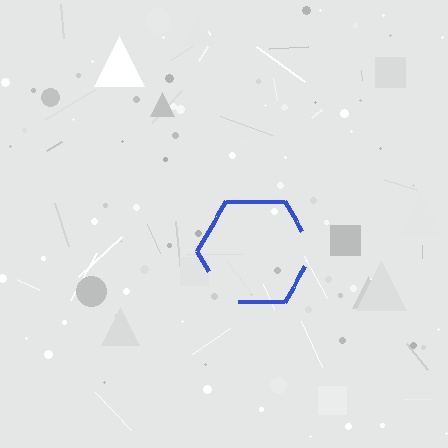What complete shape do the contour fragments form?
The contour fragments form a hexagon.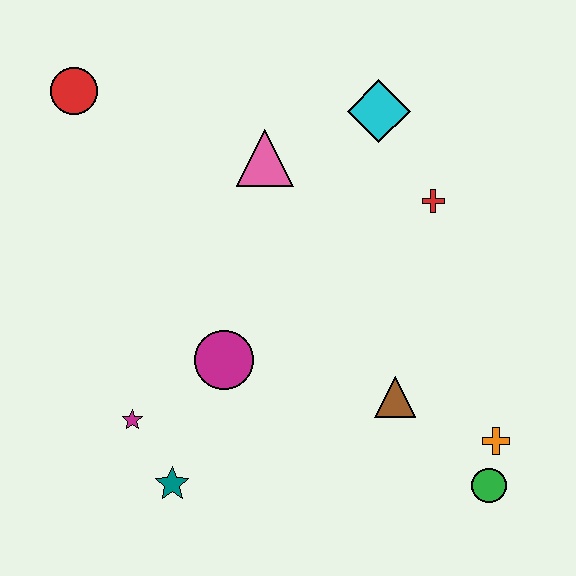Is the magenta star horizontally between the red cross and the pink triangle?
No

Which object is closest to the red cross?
The cyan diamond is closest to the red cross.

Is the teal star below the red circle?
Yes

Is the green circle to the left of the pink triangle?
No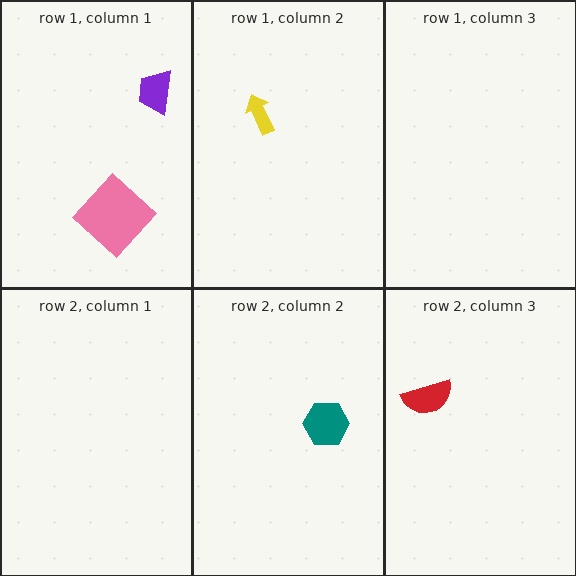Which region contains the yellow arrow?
The row 1, column 2 region.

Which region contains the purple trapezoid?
The row 1, column 1 region.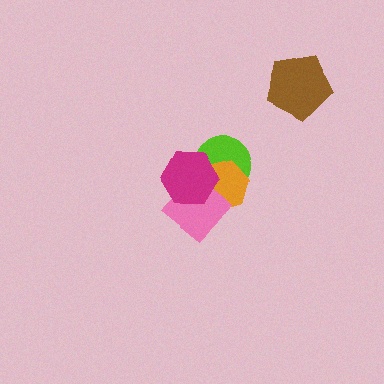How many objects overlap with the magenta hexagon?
3 objects overlap with the magenta hexagon.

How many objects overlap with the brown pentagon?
0 objects overlap with the brown pentagon.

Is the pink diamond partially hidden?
Yes, it is partially covered by another shape.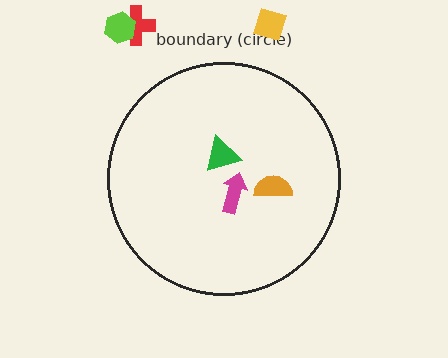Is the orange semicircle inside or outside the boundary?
Inside.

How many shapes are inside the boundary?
3 inside, 3 outside.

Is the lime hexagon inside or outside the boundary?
Outside.